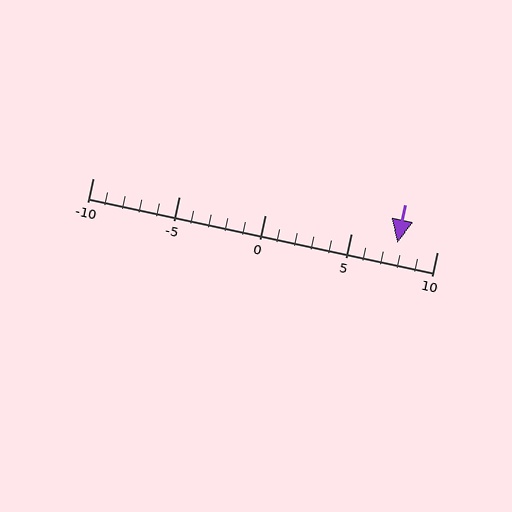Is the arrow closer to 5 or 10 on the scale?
The arrow is closer to 10.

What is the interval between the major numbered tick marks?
The major tick marks are spaced 5 units apart.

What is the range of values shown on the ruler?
The ruler shows values from -10 to 10.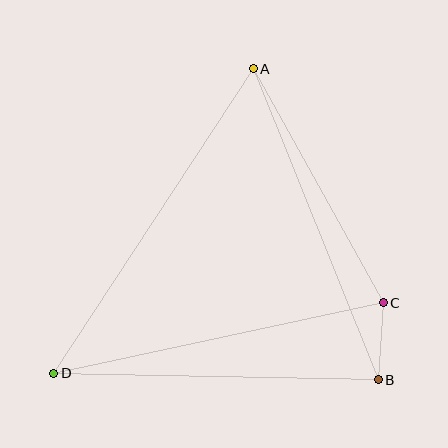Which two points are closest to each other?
Points B and C are closest to each other.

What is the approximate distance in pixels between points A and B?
The distance between A and B is approximately 335 pixels.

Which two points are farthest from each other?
Points A and D are farthest from each other.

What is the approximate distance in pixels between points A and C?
The distance between A and C is approximately 267 pixels.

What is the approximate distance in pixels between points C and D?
The distance between C and D is approximately 337 pixels.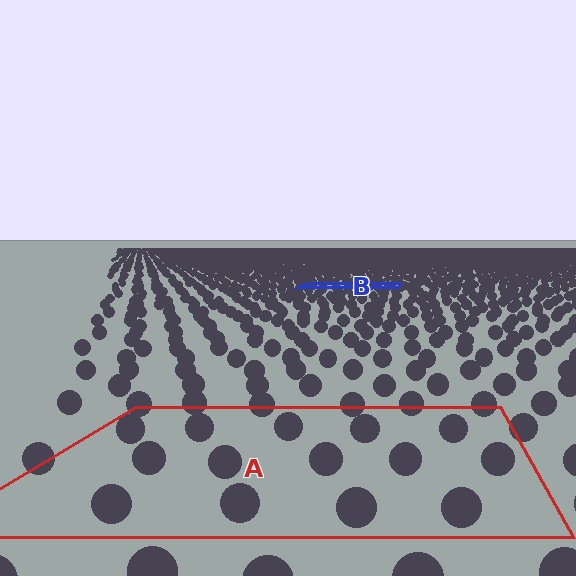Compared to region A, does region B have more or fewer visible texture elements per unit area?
Region B has more texture elements per unit area — they are packed more densely because it is farther away.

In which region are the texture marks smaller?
The texture marks are smaller in region B, because it is farther away.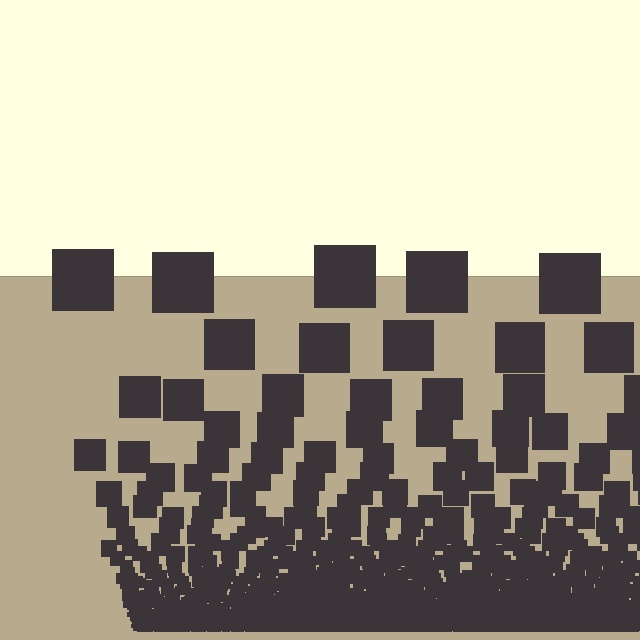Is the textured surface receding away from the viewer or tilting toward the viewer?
The surface appears to tilt toward the viewer. Texture elements get larger and sparser toward the top.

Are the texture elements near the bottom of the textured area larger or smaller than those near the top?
Smaller. The gradient is inverted — elements near the bottom are smaller and denser.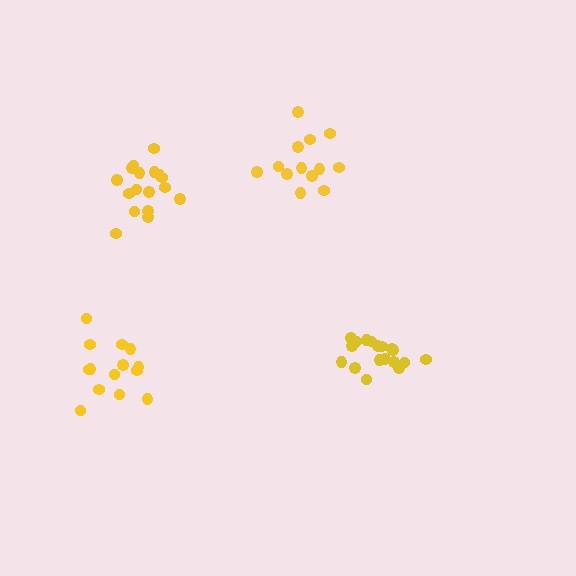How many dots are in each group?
Group 1: 13 dots, Group 2: 18 dots, Group 3: 14 dots, Group 4: 17 dots (62 total).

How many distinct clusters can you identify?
There are 4 distinct clusters.